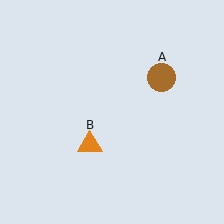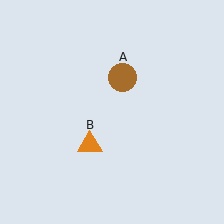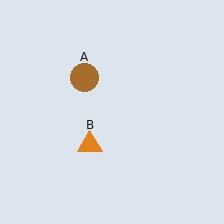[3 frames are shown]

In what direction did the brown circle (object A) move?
The brown circle (object A) moved left.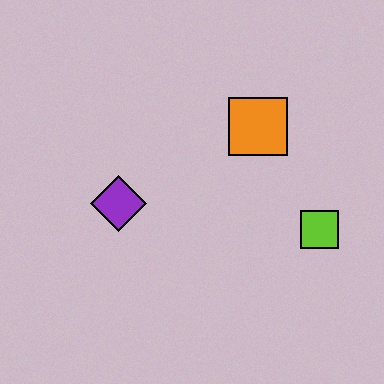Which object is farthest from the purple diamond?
The lime square is farthest from the purple diamond.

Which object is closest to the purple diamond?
The orange square is closest to the purple diamond.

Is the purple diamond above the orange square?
No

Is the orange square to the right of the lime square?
No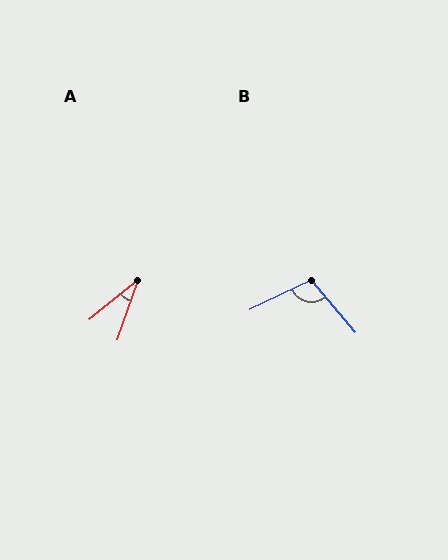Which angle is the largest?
B, at approximately 104 degrees.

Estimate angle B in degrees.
Approximately 104 degrees.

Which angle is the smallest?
A, at approximately 31 degrees.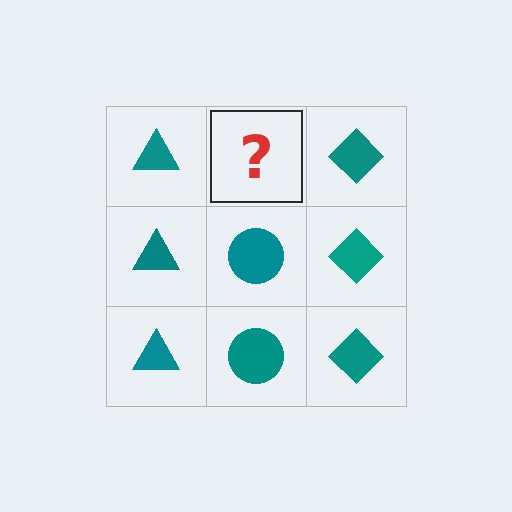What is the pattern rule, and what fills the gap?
The rule is that each column has a consistent shape. The gap should be filled with a teal circle.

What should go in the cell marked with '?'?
The missing cell should contain a teal circle.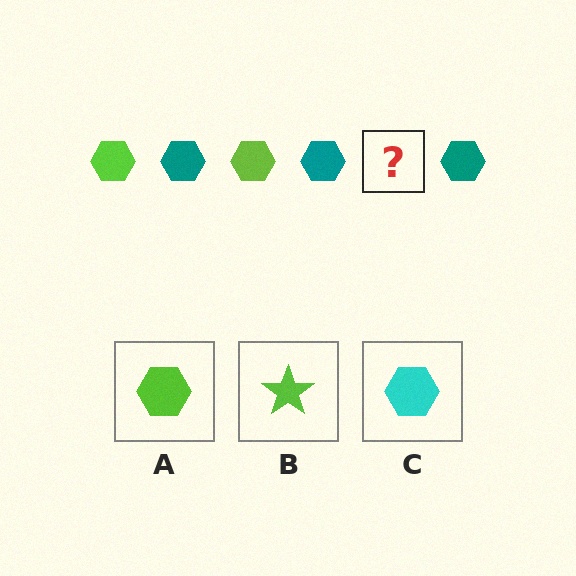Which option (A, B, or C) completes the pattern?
A.